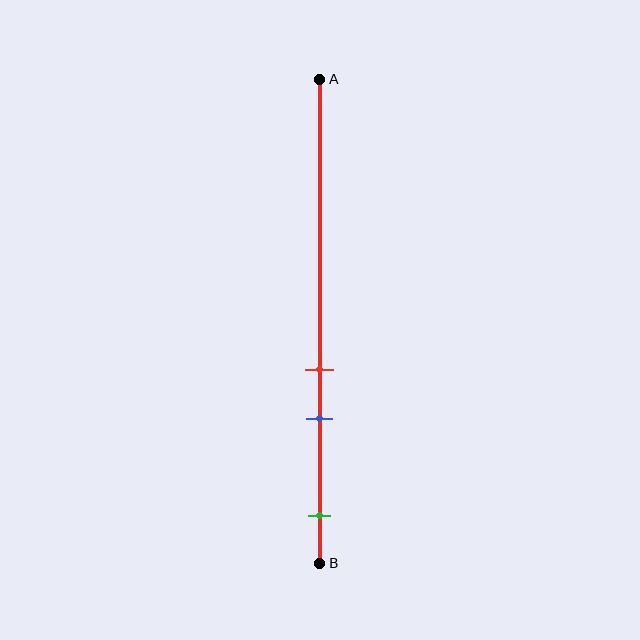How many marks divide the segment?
There are 3 marks dividing the segment.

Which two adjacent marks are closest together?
The red and blue marks are the closest adjacent pair.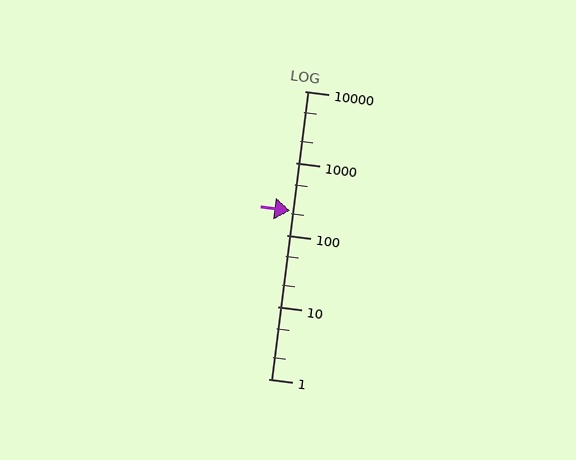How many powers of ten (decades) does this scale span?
The scale spans 4 decades, from 1 to 10000.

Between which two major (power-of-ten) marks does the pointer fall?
The pointer is between 100 and 1000.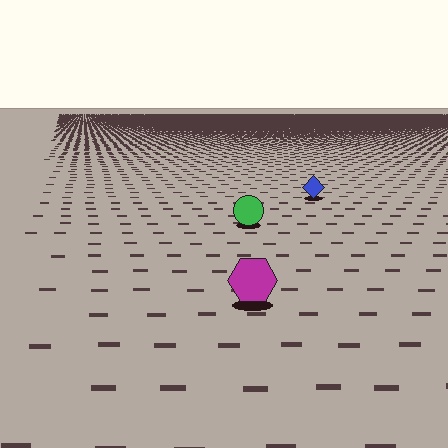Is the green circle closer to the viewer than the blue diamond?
Yes. The green circle is closer — you can tell from the texture gradient: the ground texture is coarser near it.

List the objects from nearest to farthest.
From nearest to farthest: the magenta hexagon, the green circle, the blue diamond.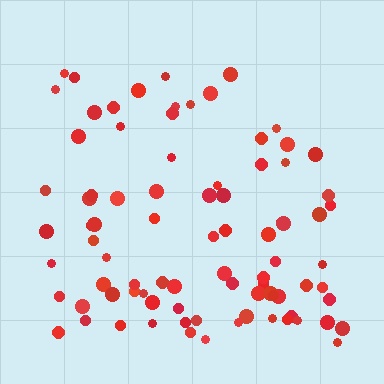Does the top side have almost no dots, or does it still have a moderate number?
Still a moderate number, just noticeably fewer than the bottom.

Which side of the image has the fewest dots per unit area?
The top.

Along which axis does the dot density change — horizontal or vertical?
Vertical.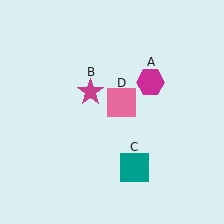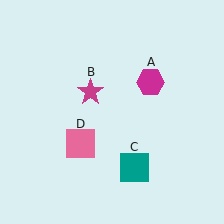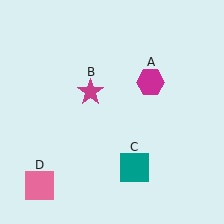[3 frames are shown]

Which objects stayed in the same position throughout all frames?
Magenta hexagon (object A) and magenta star (object B) and teal square (object C) remained stationary.